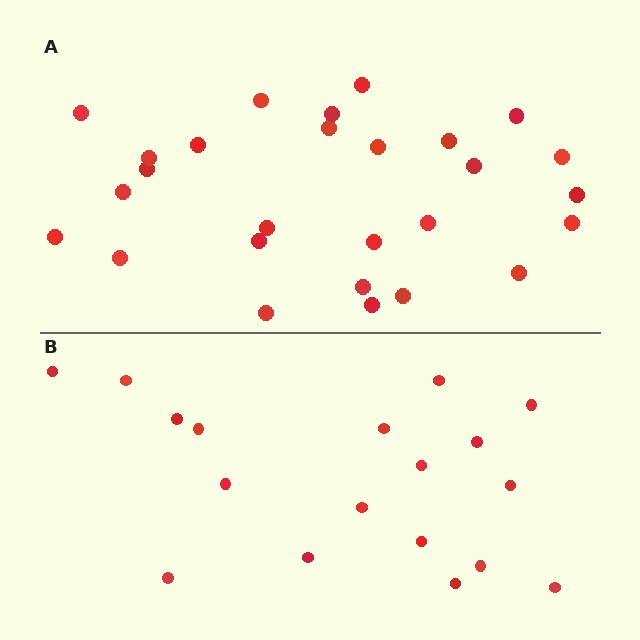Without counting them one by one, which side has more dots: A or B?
Region A (the top region) has more dots.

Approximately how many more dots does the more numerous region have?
Region A has roughly 8 or so more dots than region B.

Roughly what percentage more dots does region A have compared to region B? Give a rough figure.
About 50% more.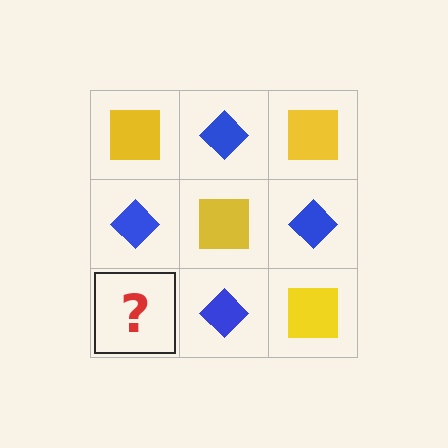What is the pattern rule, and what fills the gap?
The rule is that it alternates yellow square and blue diamond in a checkerboard pattern. The gap should be filled with a yellow square.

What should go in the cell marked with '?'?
The missing cell should contain a yellow square.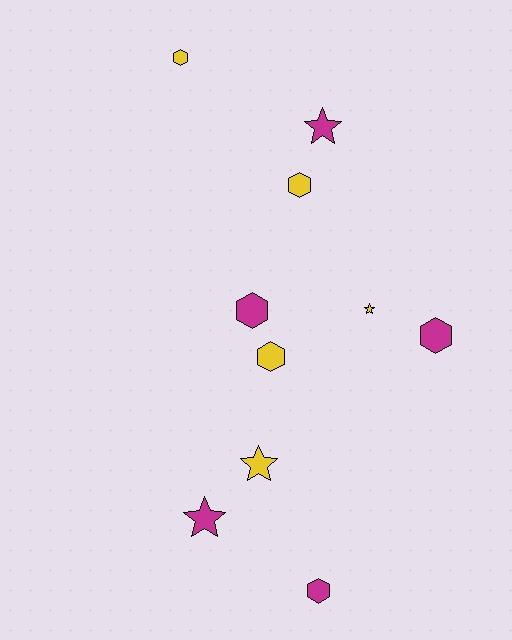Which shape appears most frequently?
Hexagon, with 6 objects.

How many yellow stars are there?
There are 2 yellow stars.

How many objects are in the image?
There are 10 objects.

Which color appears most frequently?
Magenta, with 5 objects.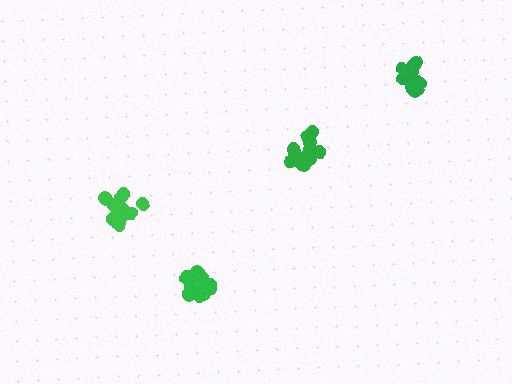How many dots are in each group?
Group 1: 17 dots, Group 2: 16 dots, Group 3: 16 dots, Group 4: 15 dots (64 total).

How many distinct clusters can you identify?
There are 4 distinct clusters.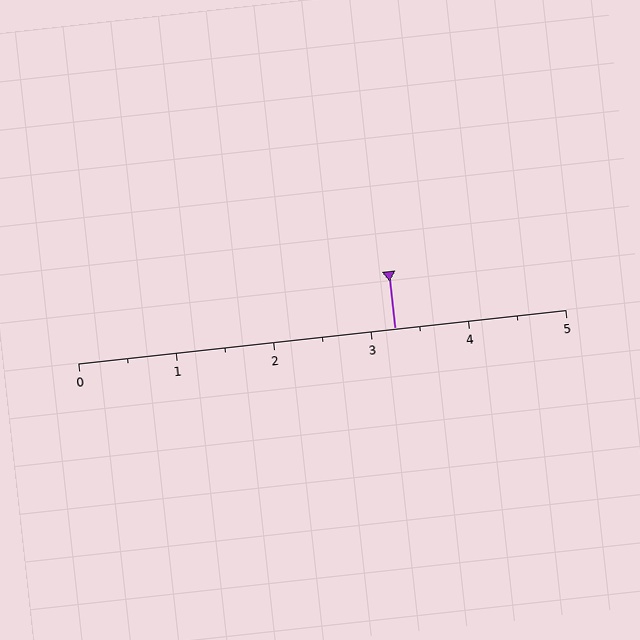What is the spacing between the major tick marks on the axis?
The major ticks are spaced 1 apart.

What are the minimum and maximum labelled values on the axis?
The axis runs from 0 to 5.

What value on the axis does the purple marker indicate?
The marker indicates approximately 3.2.